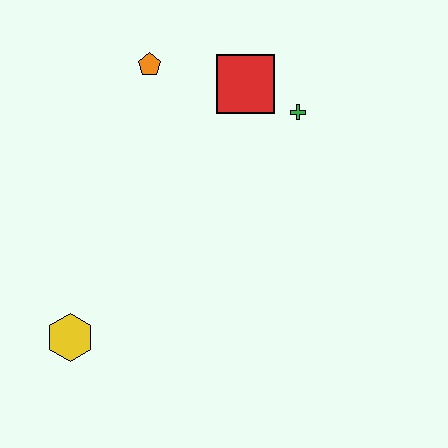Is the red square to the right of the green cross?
No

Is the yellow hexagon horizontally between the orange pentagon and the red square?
No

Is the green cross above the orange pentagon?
No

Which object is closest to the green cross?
The red square is closest to the green cross.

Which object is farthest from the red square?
The yellow hexagon is farthest from the red square.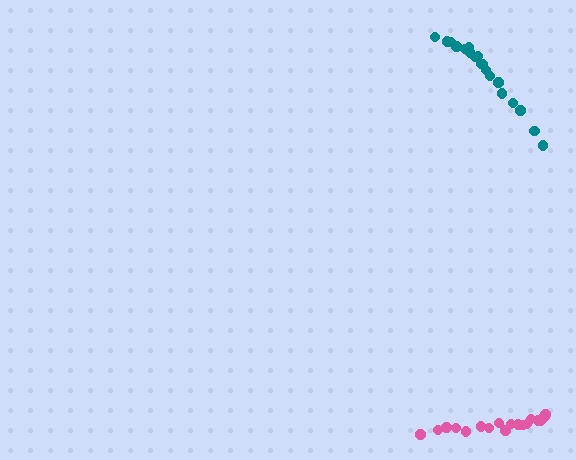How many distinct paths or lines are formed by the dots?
There are 2 distinct paths.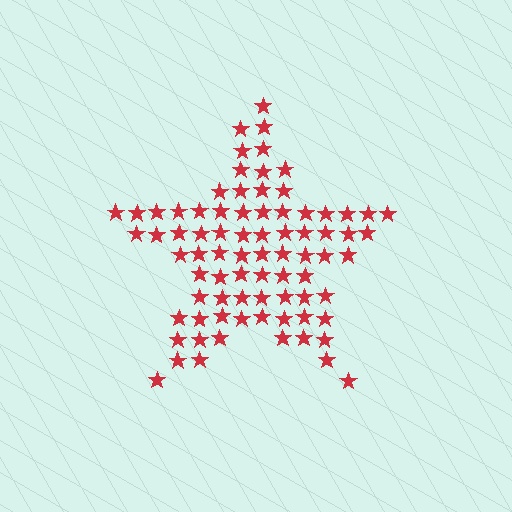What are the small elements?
The small elements are stars.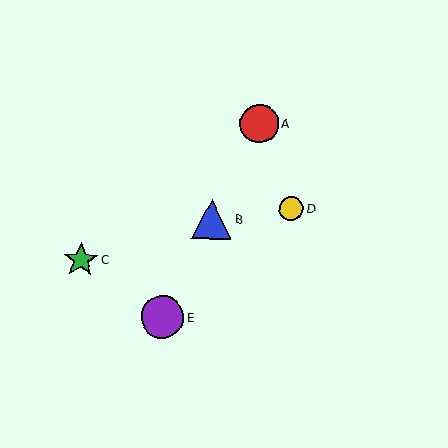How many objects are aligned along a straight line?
3 objects (A, B, E) are aligned along a straight line.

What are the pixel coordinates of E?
Object E is at (162, 317).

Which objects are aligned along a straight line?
Objects A, B, E are aligned along a straight line.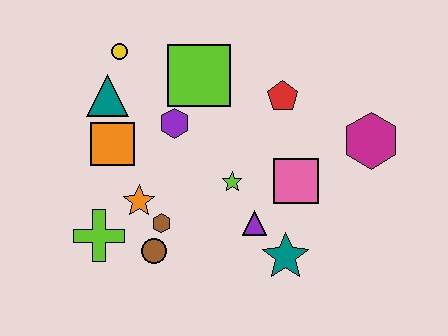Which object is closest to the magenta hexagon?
The pink square is closest to the magenta hexagon.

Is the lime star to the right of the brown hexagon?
Yes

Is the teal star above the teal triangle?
No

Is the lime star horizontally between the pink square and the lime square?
Yes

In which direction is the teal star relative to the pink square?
The teal star is below the pink square.